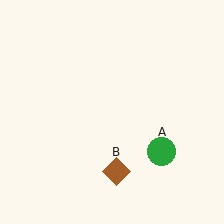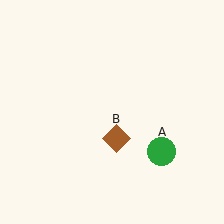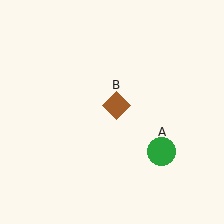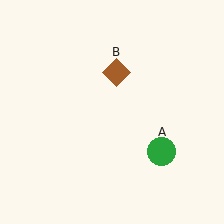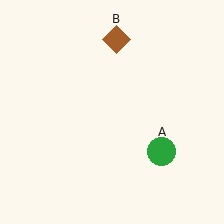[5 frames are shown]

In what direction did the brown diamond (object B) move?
The brown diamond (object B) moved up.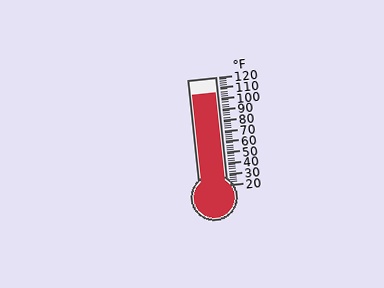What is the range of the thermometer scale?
The thermometer scale ranges from 20°F to 120°F.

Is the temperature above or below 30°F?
The temperature is above 30°F.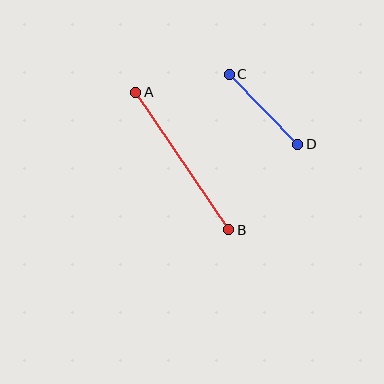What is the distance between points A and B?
The distance is approximately 166 pixels.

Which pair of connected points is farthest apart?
Points A and B are farthest apart.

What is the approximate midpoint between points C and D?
The midpoint is at approximately (264, 109) pixels.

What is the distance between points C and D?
The distance is approximately 98 pixels.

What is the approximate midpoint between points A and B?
The midpoint is at approximately (182, 161) pixels.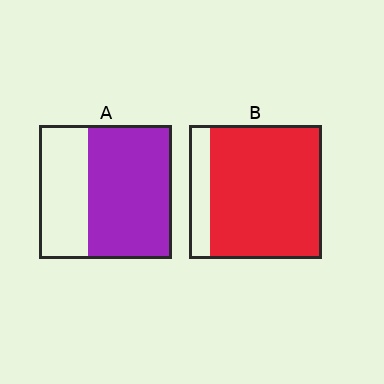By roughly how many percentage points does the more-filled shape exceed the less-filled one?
By roughly 20 percentage points (B over A).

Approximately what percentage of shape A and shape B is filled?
A is approximately 65% and B is approximately 85%.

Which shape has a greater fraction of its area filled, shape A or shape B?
Shape B.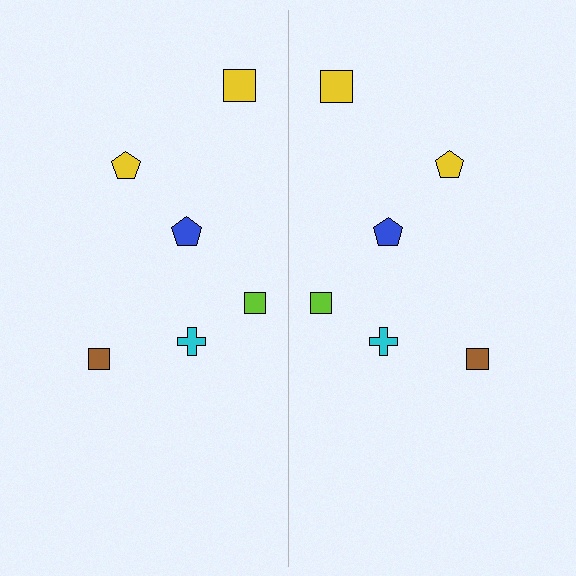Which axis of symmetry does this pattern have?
The pattern has a vertical axis of symmetry running through the center of the image.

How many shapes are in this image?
There are 12 shapes in this image.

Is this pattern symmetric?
Yes, this pattern has bilateral (reflection) symmetry.